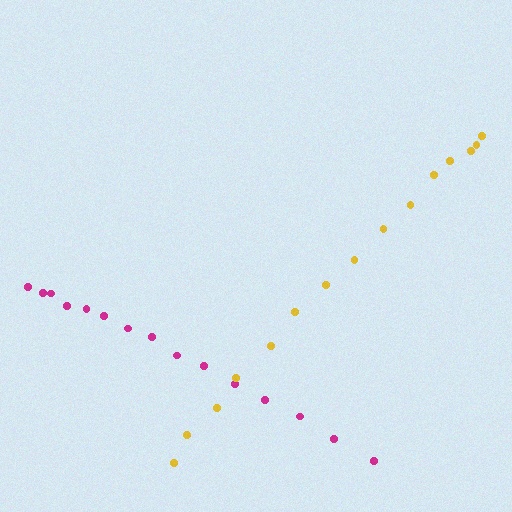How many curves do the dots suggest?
There are 2 distinct paths.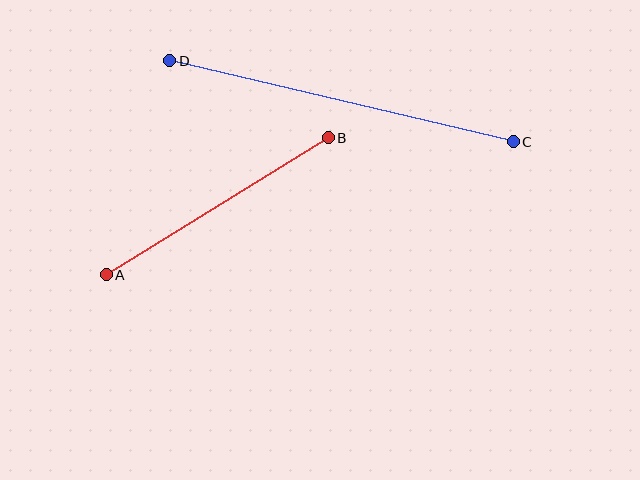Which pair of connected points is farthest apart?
Points C and D are farthest apart.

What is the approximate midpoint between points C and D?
The midpoint is at approximately (341, 101) pixels.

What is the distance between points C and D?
The distance is approximately 353 pixels.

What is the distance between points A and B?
The distance is approximately 261 pixels.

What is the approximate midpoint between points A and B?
The midpoint is at approximately (217, 206) pixels.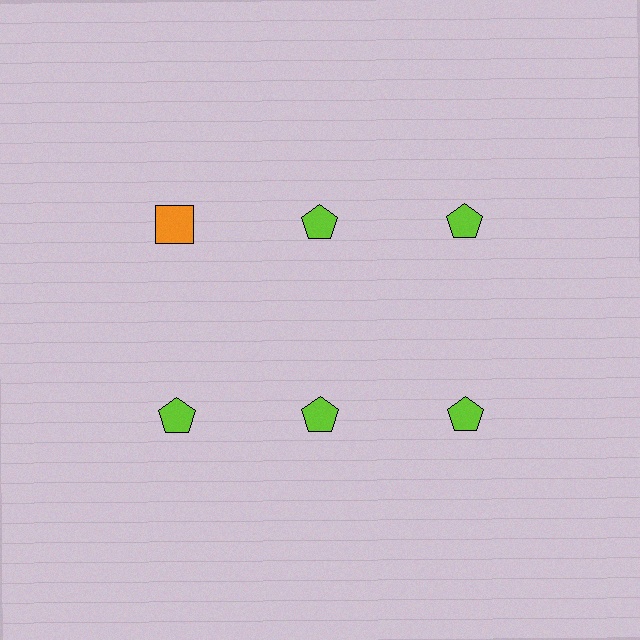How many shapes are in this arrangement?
There are 6 shapes arranged in a grid pattern.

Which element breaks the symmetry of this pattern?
The orange square in the top row, leftmost column breaks the symmetry. All other shapes are lime pentagons.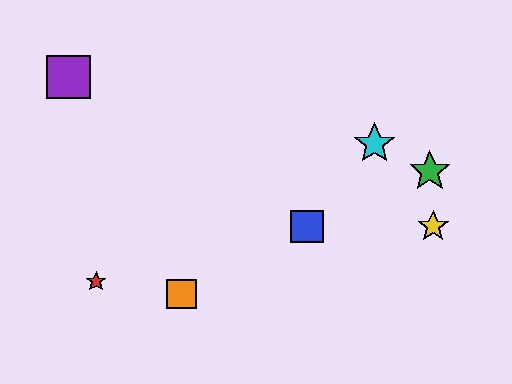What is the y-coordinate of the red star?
The red star is at y≈281.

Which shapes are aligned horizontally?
The blue square, the yellow star are aligned horizontally.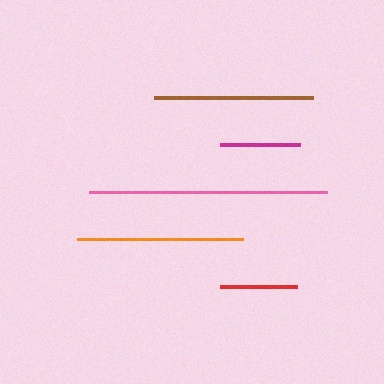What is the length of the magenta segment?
The magenta segment is approximately 81 pixels long.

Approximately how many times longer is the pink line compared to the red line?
The pink line is approximately 3.1 times the length of the red line.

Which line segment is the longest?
The pink line is the longest at approximately 238 pixels.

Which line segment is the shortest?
The red line is the shortest at approximately 77 pixels.